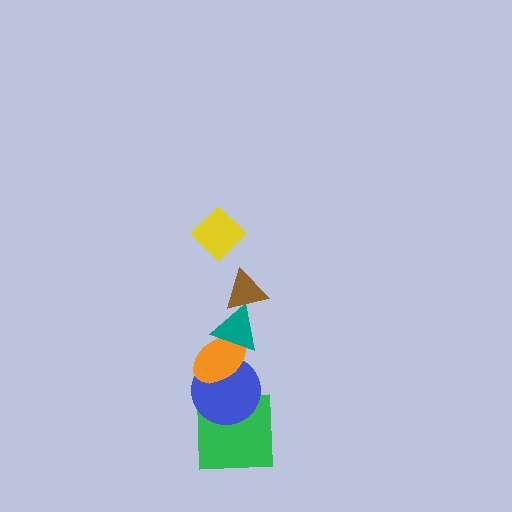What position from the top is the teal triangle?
The teal triangle is 3rd from the top.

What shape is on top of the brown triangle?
The yellow diamond is on top of the brown triangle.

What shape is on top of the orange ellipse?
The teal triangle is on top of the orange ellipse.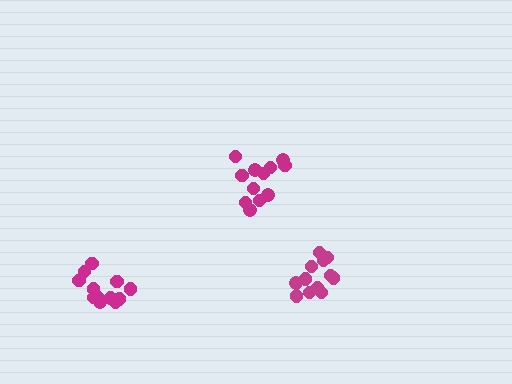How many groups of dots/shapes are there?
There are 3 groups.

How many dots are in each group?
Group 1: 13 dots, Group 2: 12 dots, Group 3: 12 dots (37 total).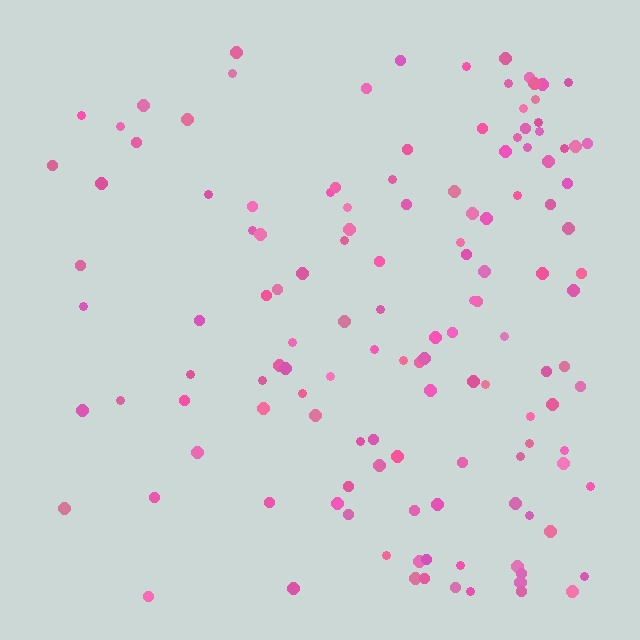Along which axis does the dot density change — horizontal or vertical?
Horizontal.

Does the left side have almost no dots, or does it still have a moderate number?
Still a moderate number, just noticeably fewer than the right.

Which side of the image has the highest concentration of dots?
The right.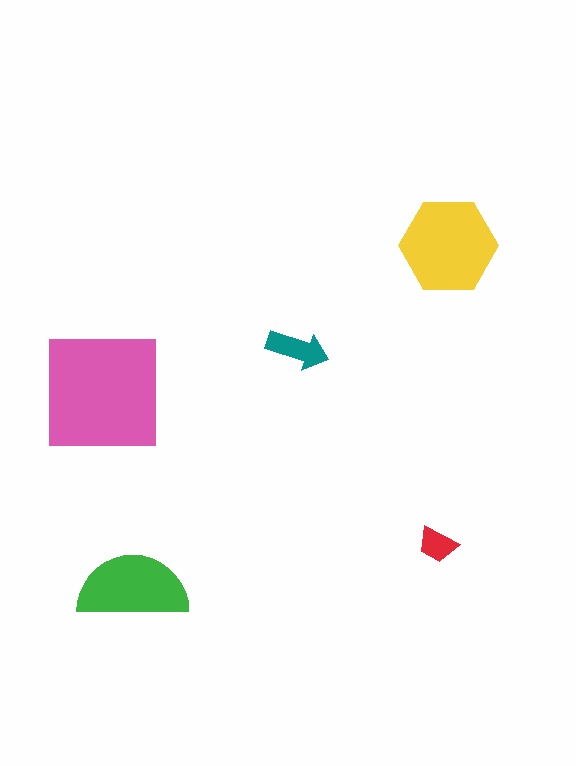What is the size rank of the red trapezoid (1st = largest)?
5th.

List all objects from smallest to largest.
The red trapezoid, the teal arrow, the green semicircle, the yellow hexagon, the pink square.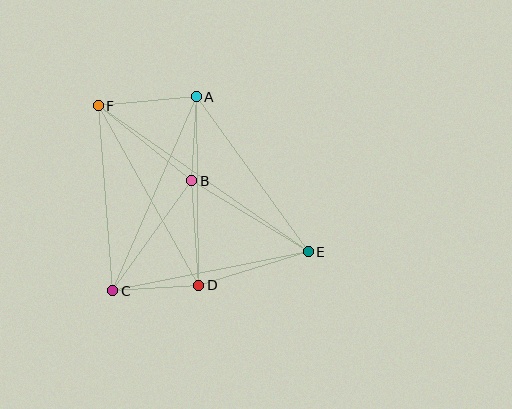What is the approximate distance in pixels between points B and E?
The distance between B and E is approximately 136 pixels.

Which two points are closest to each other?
Points A and B are closest to each other.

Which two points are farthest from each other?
Points E and F are farthest from each other.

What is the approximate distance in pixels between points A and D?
The distance between A and D is approximately 188 pixels.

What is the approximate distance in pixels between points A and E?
The distance between A and E is approximately 191 pixels.